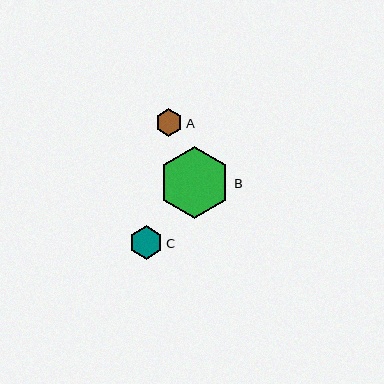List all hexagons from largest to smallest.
From largest to smallest: B, C, A.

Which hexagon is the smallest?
Hexagon A is the smallest with a size of approximately 27 pixels.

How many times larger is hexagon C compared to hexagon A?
Hexagon C is approximately 1.2 times the size of hexagon A.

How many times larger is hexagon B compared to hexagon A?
Hexagon B is approximately 2.6 times the size of hexagon A.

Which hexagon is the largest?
Hexagon B is the largest with a size of approximately 72 pixels.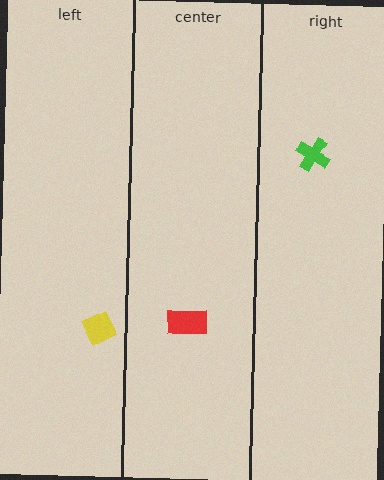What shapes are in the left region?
The yellow diamond.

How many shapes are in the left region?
1.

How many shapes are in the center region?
1.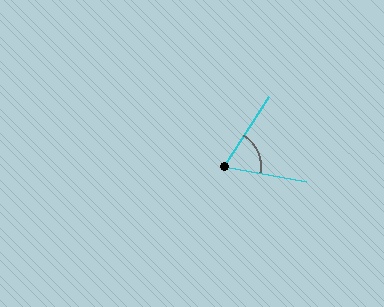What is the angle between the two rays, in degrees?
Approximately 68 degrees.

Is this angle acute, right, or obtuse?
It is acute.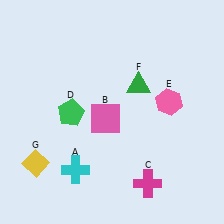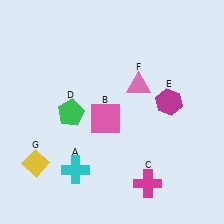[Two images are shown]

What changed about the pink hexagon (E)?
In Image 1, E is pink. In Image 2, it changed to magenta.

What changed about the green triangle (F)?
In Image 1, F is green. In Image 2, it changed to pink.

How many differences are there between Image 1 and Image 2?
There are 2 differences between the two images.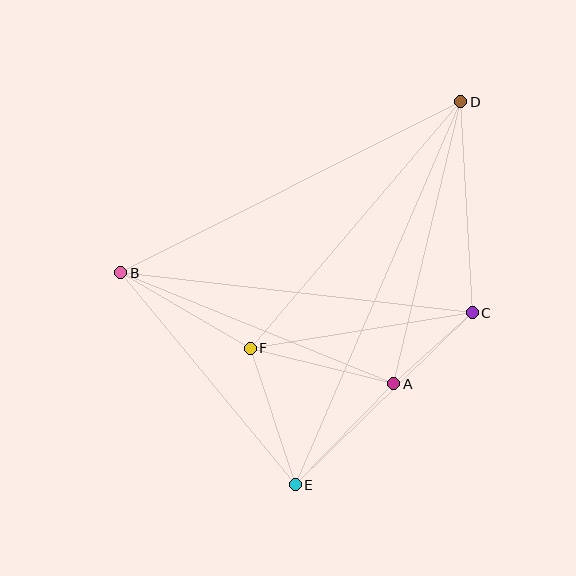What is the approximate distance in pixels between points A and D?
The distance between A and D is approximately 290 pixels.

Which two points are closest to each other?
Points A and C are closest to each other.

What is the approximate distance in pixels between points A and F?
The distance between A and F is approximately 148 pixels.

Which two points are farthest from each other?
Points D and E are farthest from each other.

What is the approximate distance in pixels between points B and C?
The distance between B and C is approximately 354 pixels.